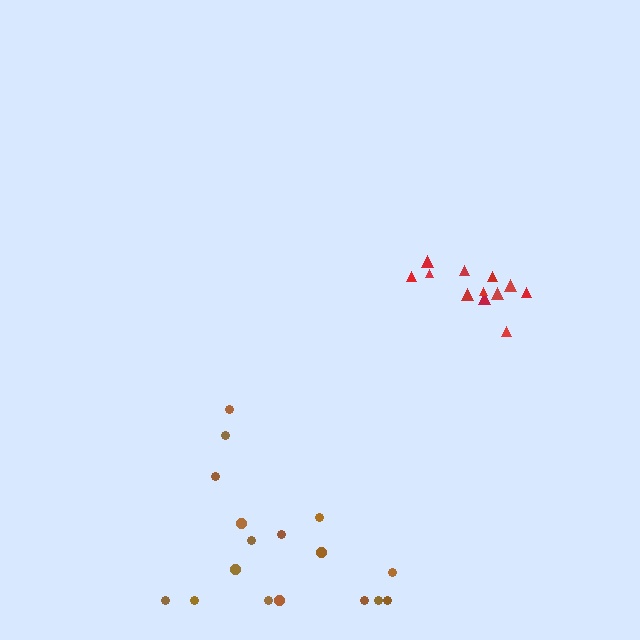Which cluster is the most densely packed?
Red.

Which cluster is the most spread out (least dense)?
Brown.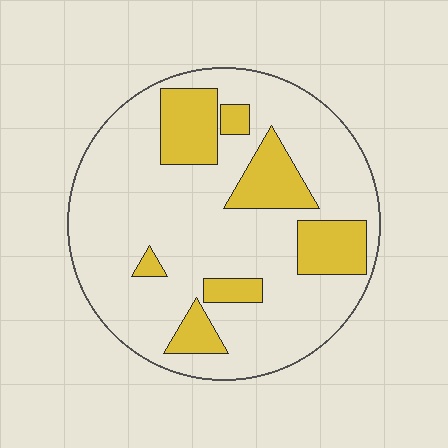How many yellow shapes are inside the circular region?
7.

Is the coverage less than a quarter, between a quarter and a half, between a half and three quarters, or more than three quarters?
Less than a quarter.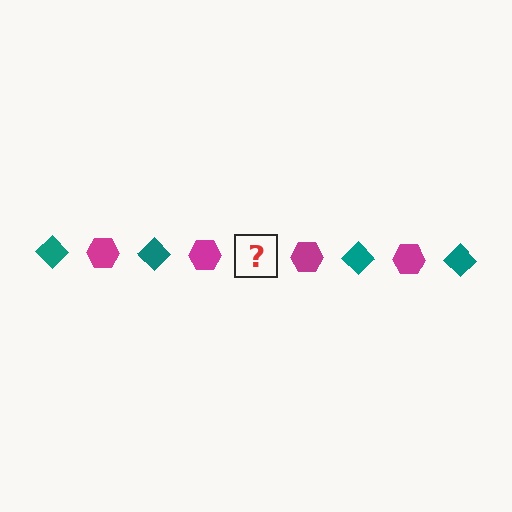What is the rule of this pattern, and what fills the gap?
The rule is that the pattern alternates between teal diamond and magenta hexagon. The gap should be filled with a teal diamond.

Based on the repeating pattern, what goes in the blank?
The blank should be a teal diamond.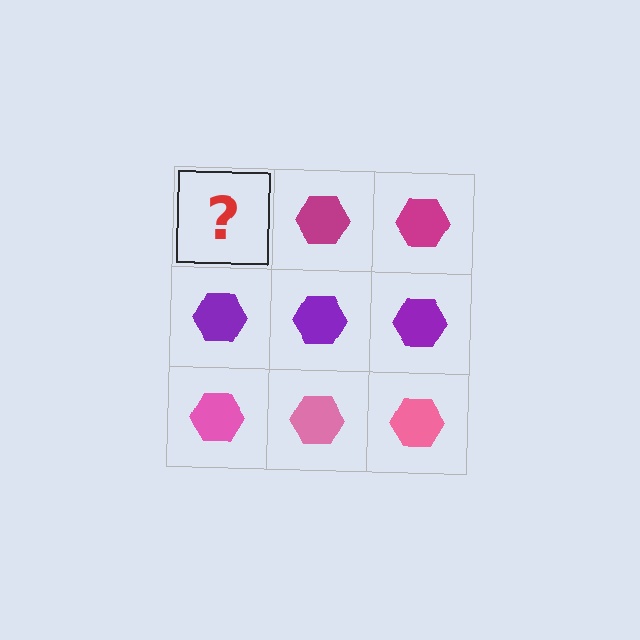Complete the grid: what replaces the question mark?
The question mark should be replaced with a magenta hexagon.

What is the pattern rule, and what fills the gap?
The rule is that each row has a consistent color. The gap should be filled with a magenta hexagon.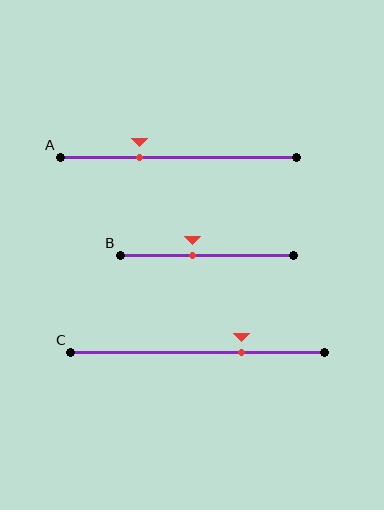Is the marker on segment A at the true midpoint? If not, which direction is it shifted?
No, the marker on segment A is shifted to the left by about 16% of the segment length.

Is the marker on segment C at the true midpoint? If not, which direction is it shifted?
No, the marker on segment C is shifted to the right by about 17% of the segment length.